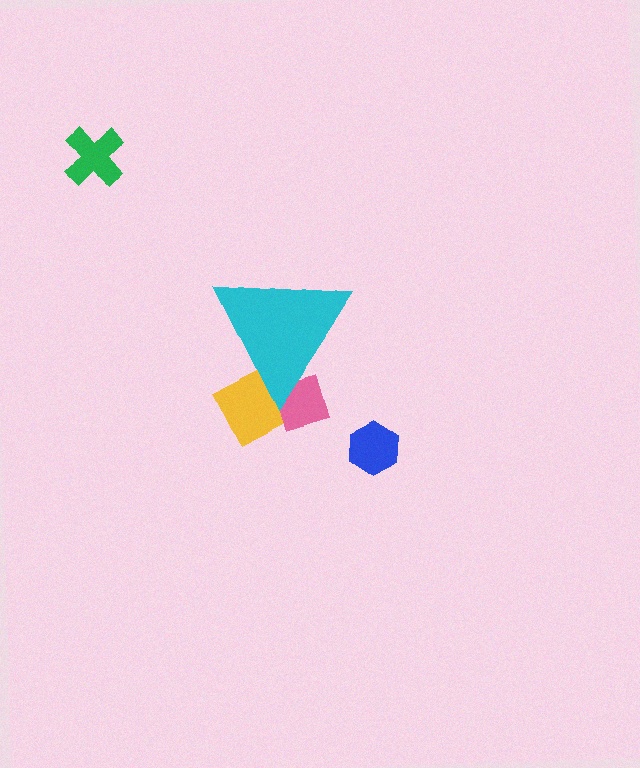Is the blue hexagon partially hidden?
No, the blue hexagon is fully visible.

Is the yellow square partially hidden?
Yes, the yellow square is partially hidden behind the cyan triangle.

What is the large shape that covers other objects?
A cyan triangle.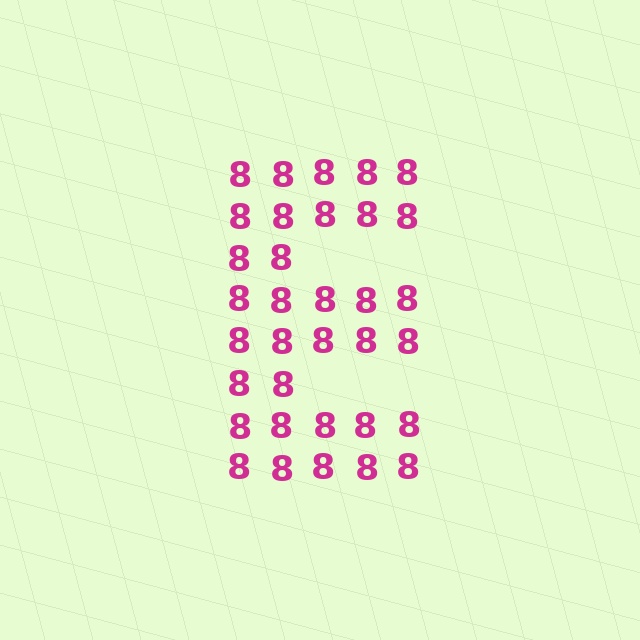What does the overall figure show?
The overall figure shows the letter E.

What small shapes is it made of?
It is made of small digit 8's.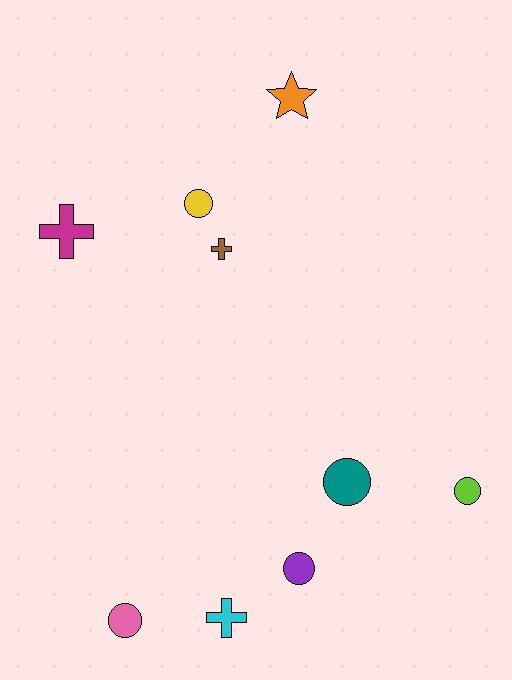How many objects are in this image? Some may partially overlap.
There are 9 objects.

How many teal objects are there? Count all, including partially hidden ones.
There is 1 teal object.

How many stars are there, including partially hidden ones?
There is 1 star.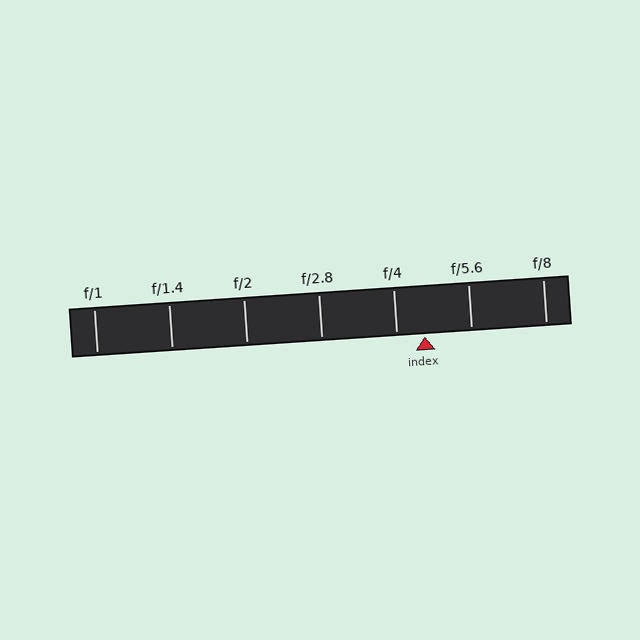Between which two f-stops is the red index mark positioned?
The index mark is between f/4 and f/5.6.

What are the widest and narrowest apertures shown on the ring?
The widest aperture shown is f/1 and the narrowest is f/8.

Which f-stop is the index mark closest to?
The index mark is closest to f/4.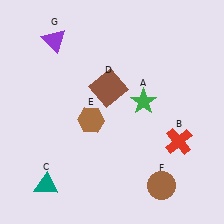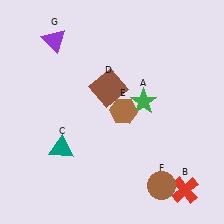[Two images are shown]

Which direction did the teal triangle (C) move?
The teal triangle (C) moved up.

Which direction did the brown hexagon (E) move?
The brown hexagon (E) moved right.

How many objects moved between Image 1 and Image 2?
3 objects moved between the two images.